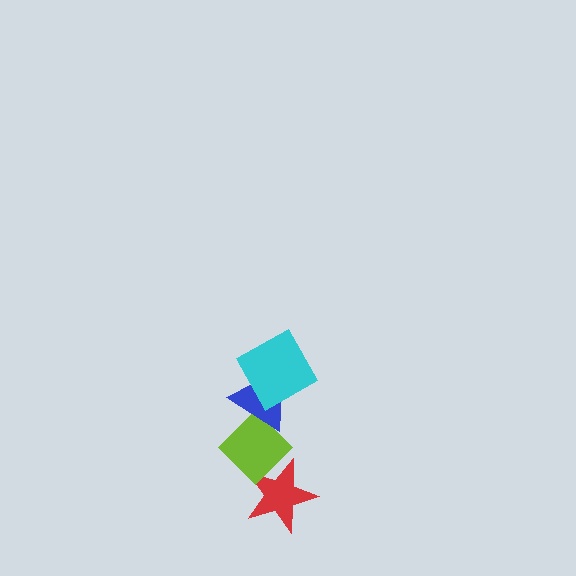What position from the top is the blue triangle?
The blue triangle is 2nd from the top.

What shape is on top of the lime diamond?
The blue triangle is on top of the lime diamond.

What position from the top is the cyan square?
The cyan square is 1st from the top.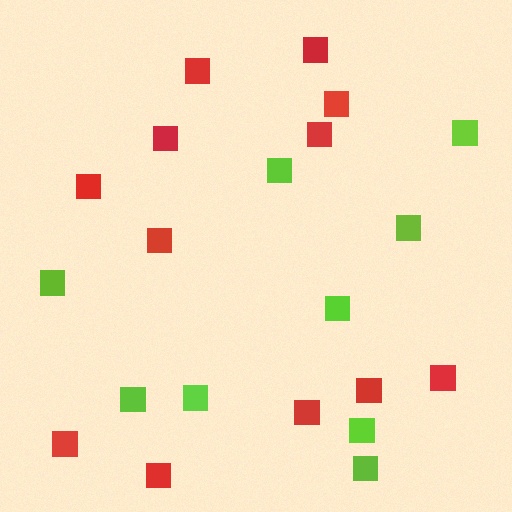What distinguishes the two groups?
There are 2 groups: one group of red squares (12) and one group of lime squares (9).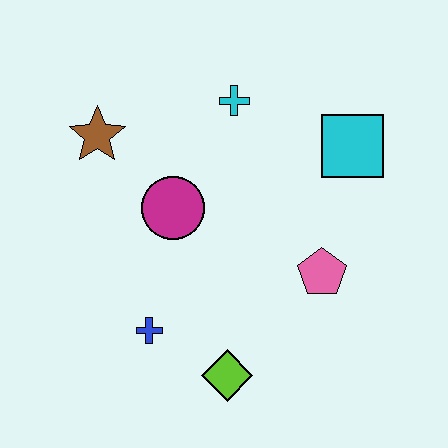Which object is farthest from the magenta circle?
The cyan square is farthest from the magenta circle.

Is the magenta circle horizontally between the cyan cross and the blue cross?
Yes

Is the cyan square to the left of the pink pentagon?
No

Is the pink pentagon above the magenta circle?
No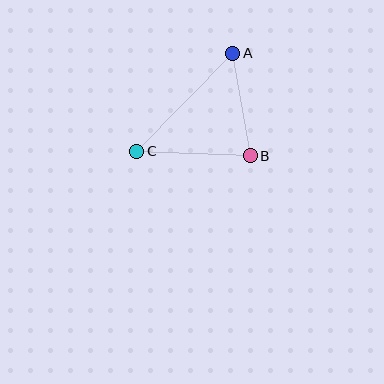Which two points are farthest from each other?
Points A and C are farthest from each other.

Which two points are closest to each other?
Points A and B are closest to each other.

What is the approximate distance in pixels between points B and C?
The distance between B and C is approximately 113 pixels.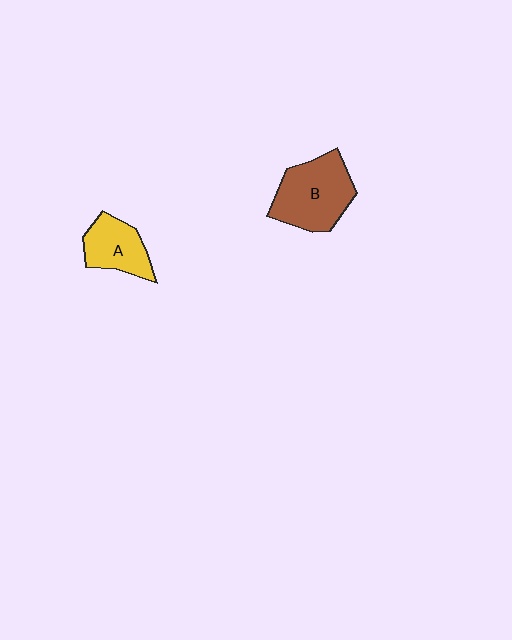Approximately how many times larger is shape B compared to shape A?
Approximately 1.5 times.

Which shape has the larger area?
Shape B (brown).